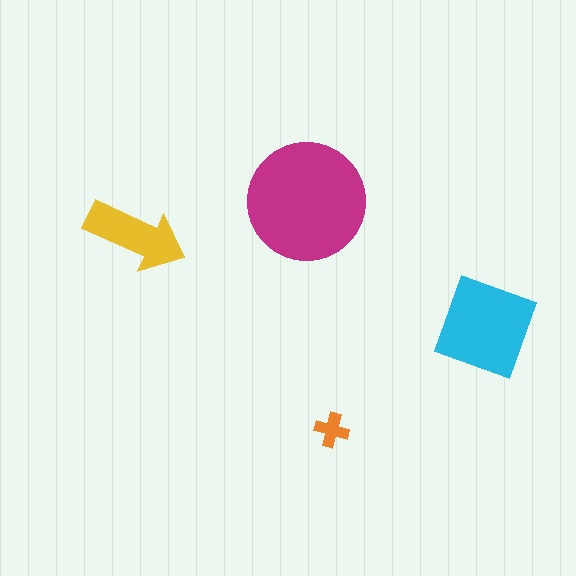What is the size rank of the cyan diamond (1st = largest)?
2nd.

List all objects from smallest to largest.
The orange cross, the yellow arrow, the cyan diamond, the magenta circle.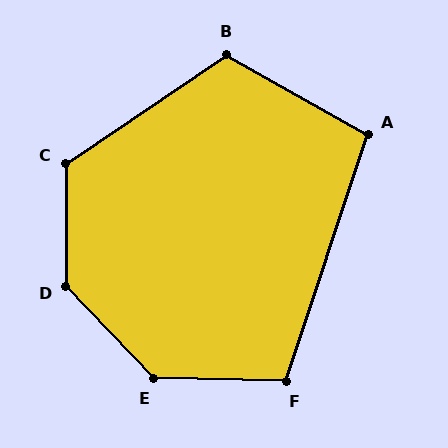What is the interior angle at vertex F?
Approximately 107 degrees (obtuse).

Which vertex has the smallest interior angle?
A, at approximately 101 degrees.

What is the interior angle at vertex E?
Approximately 135 degrees (obtuse).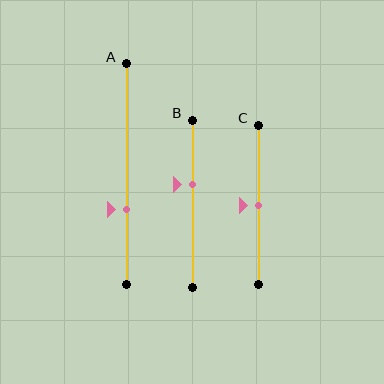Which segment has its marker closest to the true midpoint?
Segment C has its marker closest to the true midpoint.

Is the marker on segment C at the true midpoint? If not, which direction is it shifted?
Yes, the marker on segment C is at the true midpoint.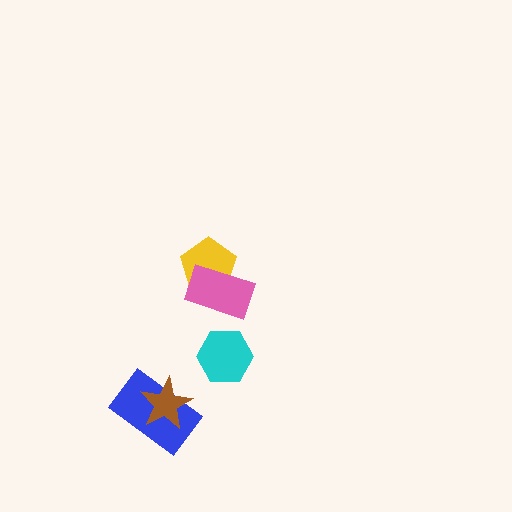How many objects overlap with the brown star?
1 object overlaps with the brown star.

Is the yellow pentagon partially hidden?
Yes, it is partially covered by another shape.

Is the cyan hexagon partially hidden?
No, no other shape covers it.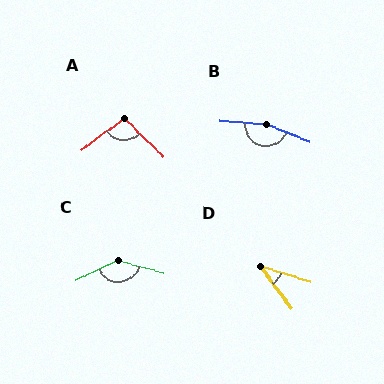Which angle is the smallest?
D, at approximately 37 degrees.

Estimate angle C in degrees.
Approximately 139 degrees.